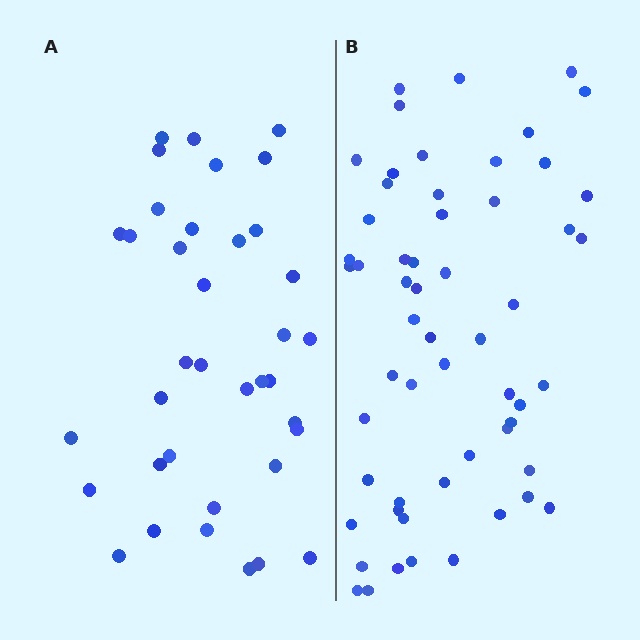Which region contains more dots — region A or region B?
Region B (the right region) has more dots.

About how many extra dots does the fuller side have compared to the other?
Region B has approximately 20 more dots than region A.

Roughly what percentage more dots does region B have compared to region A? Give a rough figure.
About 55% more.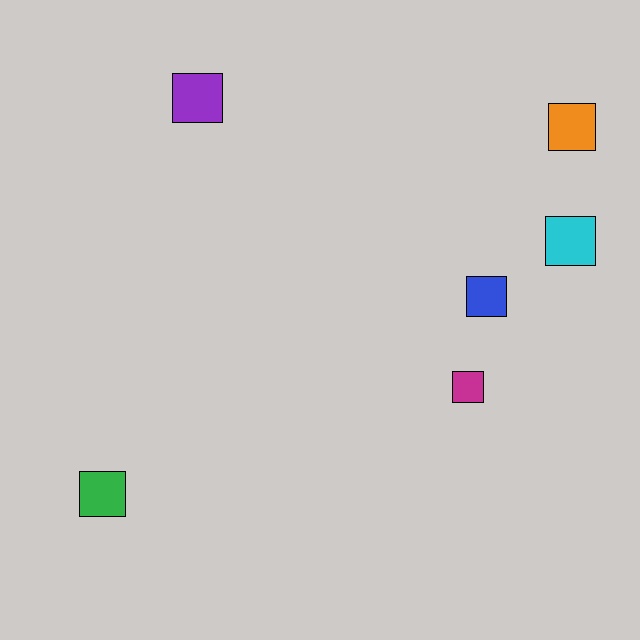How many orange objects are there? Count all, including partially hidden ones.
There is 1 orange object.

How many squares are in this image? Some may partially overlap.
There are 6 squares.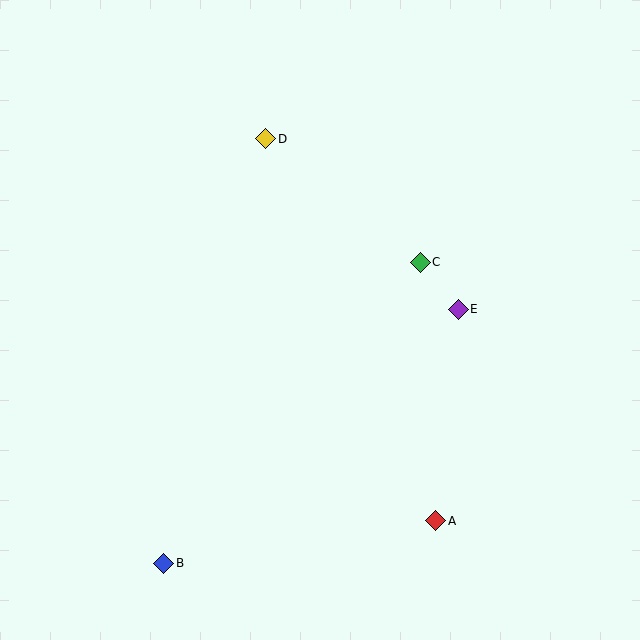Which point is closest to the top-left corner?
Point D is closest to the top-left corner.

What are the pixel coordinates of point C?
Point C is at (420, 262).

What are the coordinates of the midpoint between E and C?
The midpoint between E and C is at (439, 286).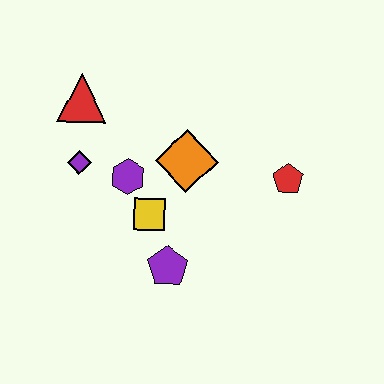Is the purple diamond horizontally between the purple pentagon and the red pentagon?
No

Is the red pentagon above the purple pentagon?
Yes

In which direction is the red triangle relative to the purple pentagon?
The red triangle is above the purple pentagon.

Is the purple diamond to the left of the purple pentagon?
Yes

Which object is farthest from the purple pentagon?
The red triangle is farthest from the purple pentagon.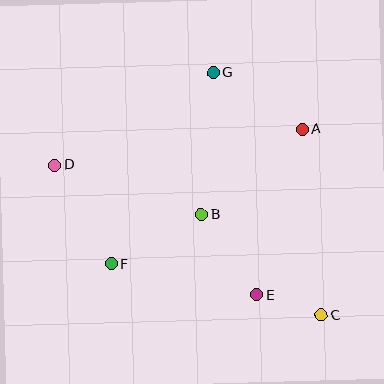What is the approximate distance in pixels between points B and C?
The distance between B and C is approximately 157 pixels.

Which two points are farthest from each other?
Points C and D are farthest from each other.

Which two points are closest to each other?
Points C and E are closest to each other.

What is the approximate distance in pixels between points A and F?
The distance between A and F is approximately 234 pixels.